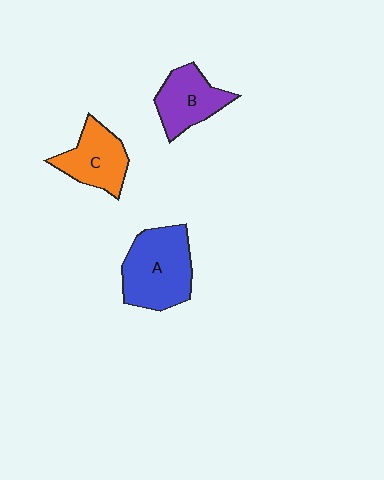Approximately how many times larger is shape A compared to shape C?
Approximately 1.4 times.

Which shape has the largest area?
Shape A (blue).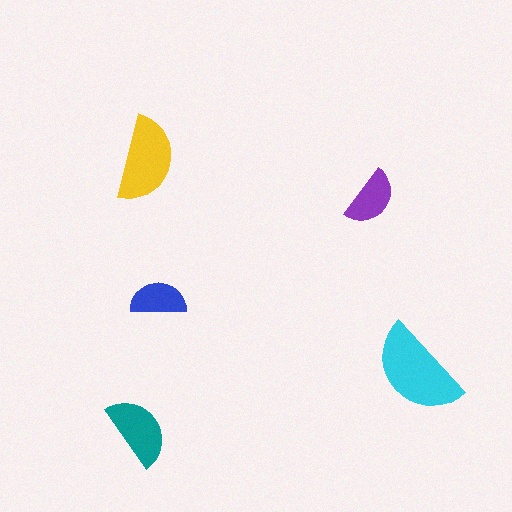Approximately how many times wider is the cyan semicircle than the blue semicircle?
About 2 times wider.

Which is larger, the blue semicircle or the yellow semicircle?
The yellow one.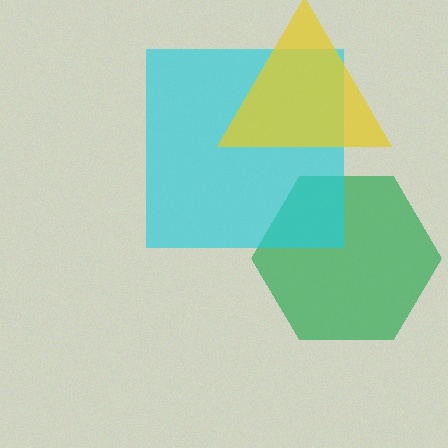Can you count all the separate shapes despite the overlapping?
Yes, there are 3 separate shapes.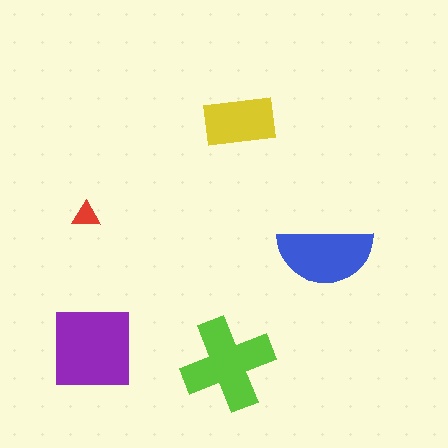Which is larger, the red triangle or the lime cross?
The lime cross.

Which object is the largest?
The purple square.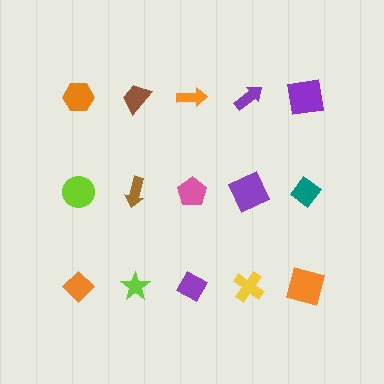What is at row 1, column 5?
A purple square.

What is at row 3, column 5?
An orange square.